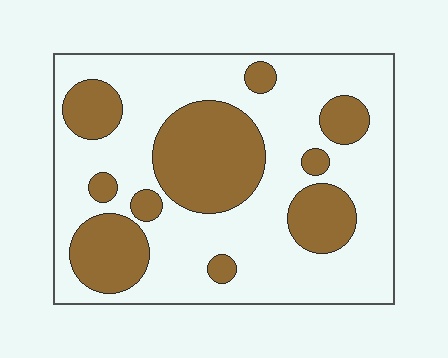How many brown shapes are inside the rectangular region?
10.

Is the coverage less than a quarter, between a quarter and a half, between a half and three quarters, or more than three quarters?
Between a quarter and a half.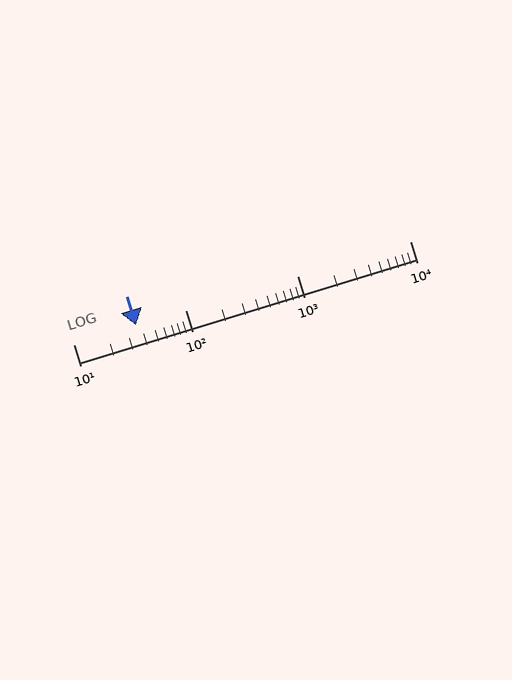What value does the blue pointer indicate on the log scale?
The pointer indicates approximately 36.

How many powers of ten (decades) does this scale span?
The scale spans 3 decades, from 10 to 10000.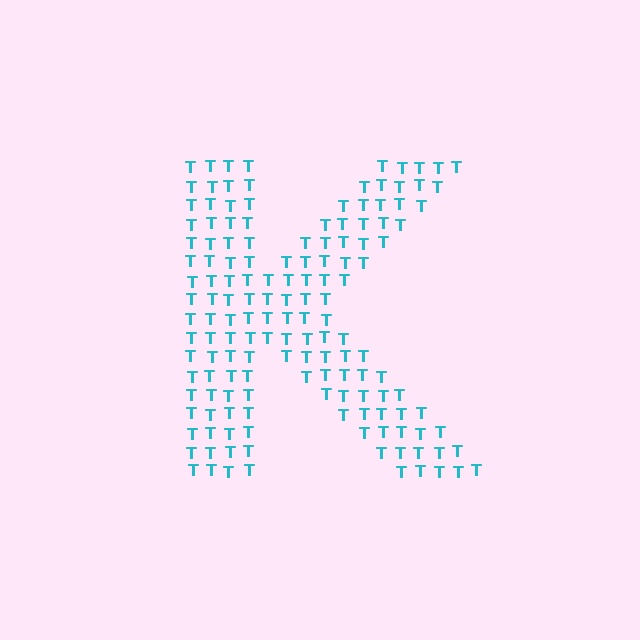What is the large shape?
The large shape is the letter K.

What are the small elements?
The small elements are letter T's.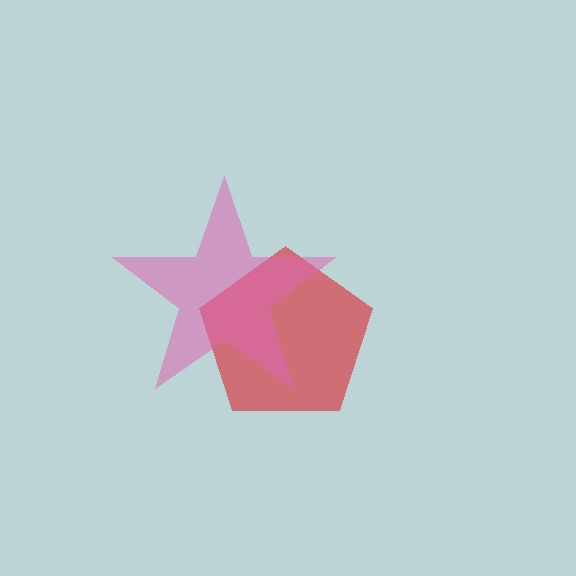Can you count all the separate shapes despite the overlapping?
Yes, there are 2 separate shapes.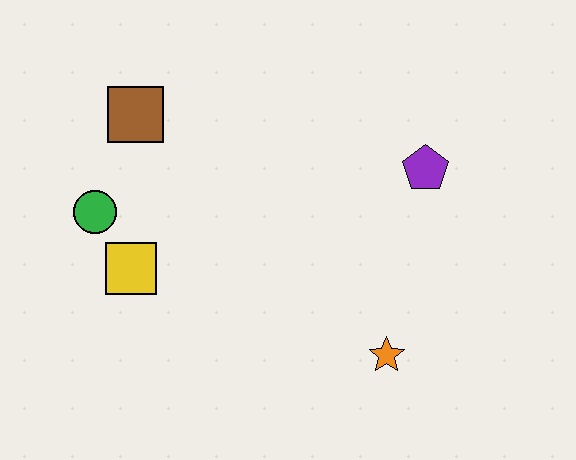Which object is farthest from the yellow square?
The purple pentagon is farthest from the yellow square.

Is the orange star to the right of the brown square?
Yes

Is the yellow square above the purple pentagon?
No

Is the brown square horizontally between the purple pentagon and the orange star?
No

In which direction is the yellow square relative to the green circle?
The yellow square is below the green circle.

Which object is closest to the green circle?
The yellow square is closest to the green circle.